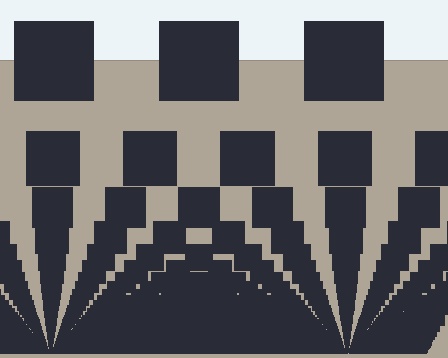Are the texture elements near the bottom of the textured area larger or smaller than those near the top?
Smaller. The gradient is inverted — elements near the bottom are smaller and denser.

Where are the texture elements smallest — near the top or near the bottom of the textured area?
Near the bottom.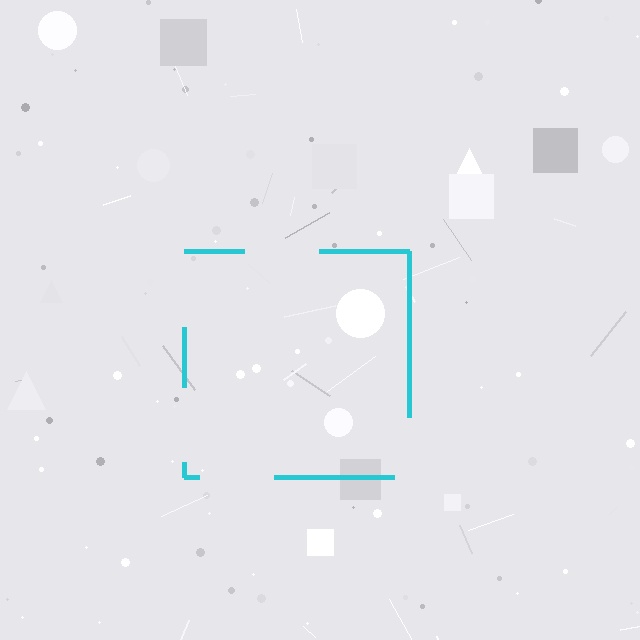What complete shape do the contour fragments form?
The contour fragments form a square.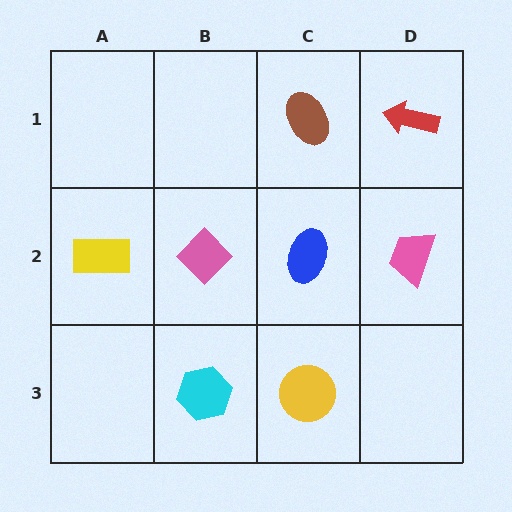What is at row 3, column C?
A yellow circle.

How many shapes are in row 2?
4 shapes.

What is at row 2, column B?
A pink diamond.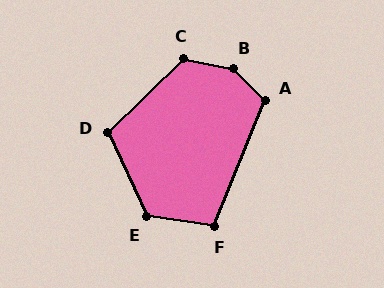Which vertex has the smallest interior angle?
F, at approximately 104 degrees.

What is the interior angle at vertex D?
Approximately 109 degrees (obtuse).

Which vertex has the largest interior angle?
B, at approximately 147 degrees.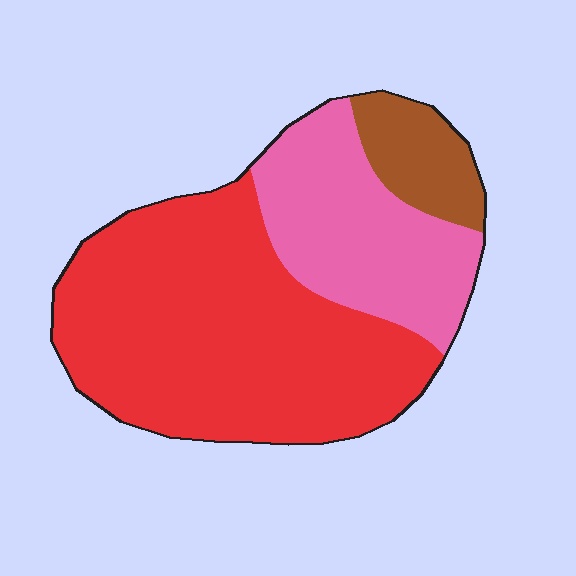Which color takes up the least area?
Brown, at roughly 10%.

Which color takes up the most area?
Red, at roughly 60%.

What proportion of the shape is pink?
Pink takes up about one quarter (1/4) of the shape.